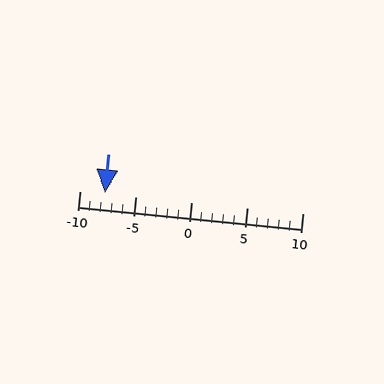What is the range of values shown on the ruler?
The ruler shows values from -10 to 10.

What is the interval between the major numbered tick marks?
The major tick marks are spaced 5 units apart.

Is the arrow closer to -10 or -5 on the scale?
The arrow is closer to -10.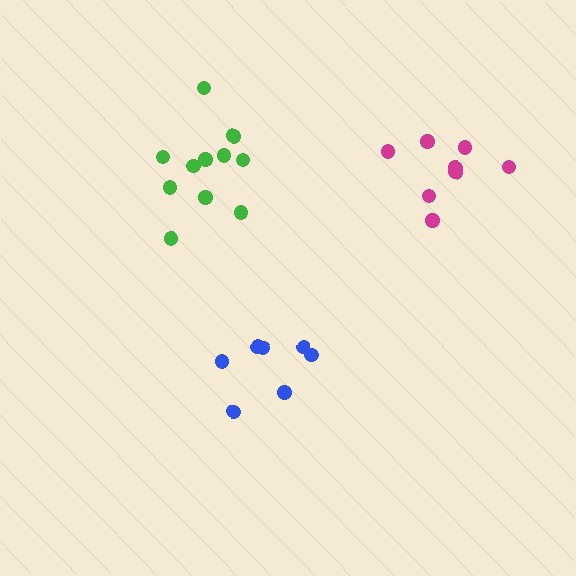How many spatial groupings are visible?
There are 3 spatial groupings.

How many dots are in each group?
Group 1: 7 dots, Group 2: 11 dots, Group 3: 8 dots (26 total).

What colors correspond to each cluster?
The clusters are colored: blue, green, magenta.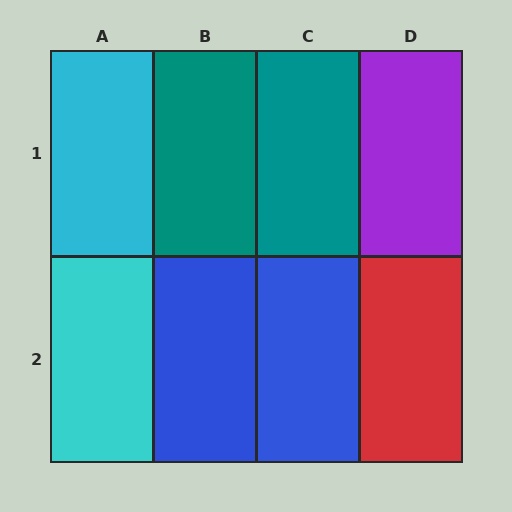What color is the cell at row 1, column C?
Teal.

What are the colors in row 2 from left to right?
Cyan, blue, blue, red.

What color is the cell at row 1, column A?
Cyan.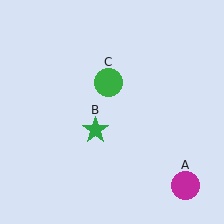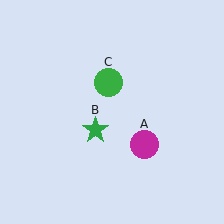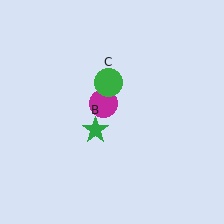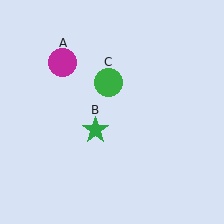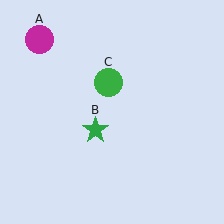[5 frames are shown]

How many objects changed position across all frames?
1 object changed position: magenta circle (object A).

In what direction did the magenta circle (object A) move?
The magenta circle (object A) moved up and to the left.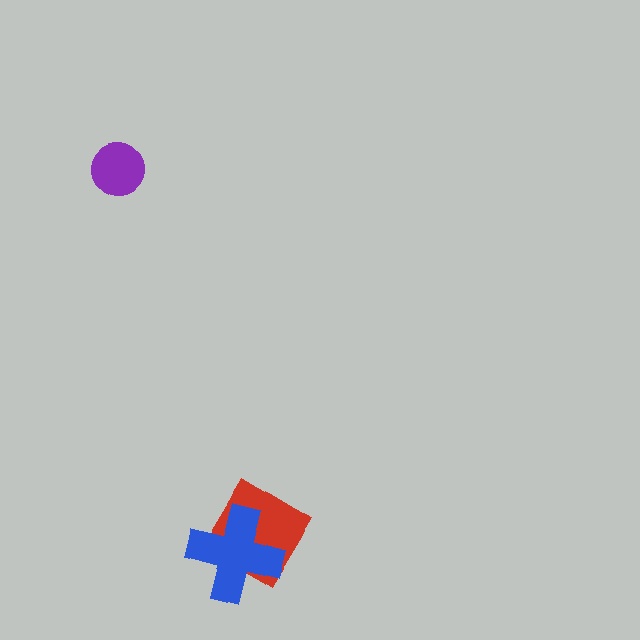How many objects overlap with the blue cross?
1 object overlaps with the blue cross.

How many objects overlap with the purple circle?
0 objects overlap with the purple circle.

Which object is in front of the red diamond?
The blue cross is in front of the red diamond.